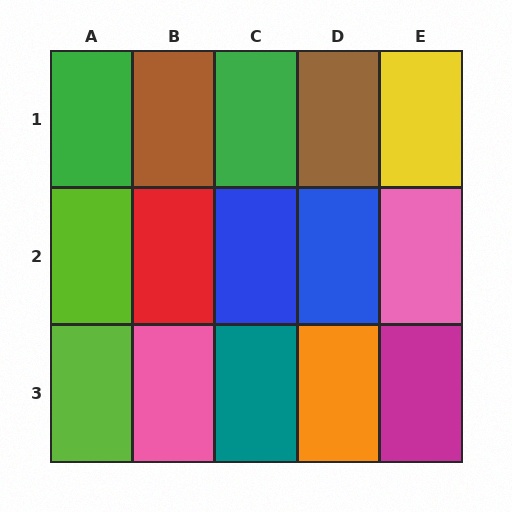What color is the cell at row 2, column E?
Pink.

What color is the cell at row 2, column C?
Blue.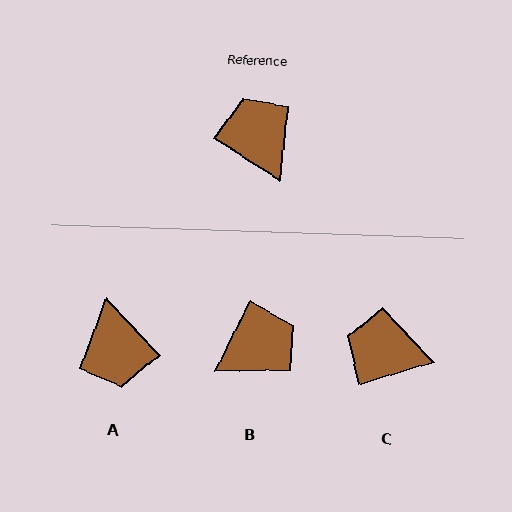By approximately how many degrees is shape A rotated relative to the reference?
Approximately 166 degrees counter-clockwise.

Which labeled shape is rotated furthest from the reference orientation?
A, about 166 degrees away.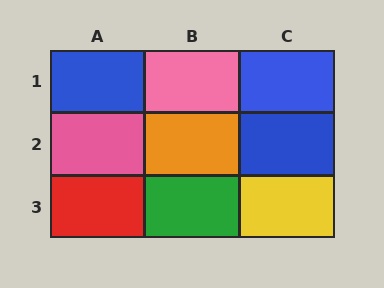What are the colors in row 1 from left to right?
Blue, pink, blue.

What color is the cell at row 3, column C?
Yellow.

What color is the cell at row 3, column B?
Green.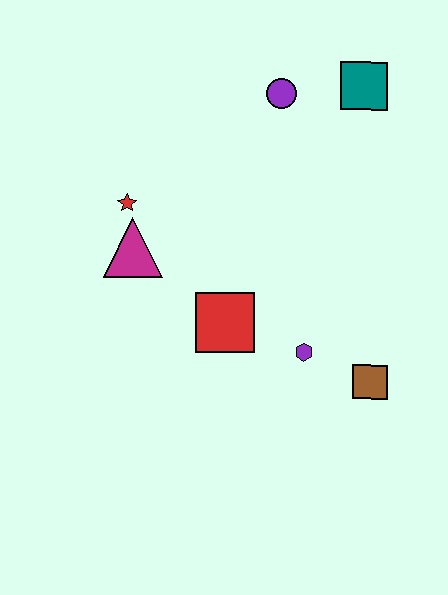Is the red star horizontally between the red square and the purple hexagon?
No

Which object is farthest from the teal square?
The brown square is farthest from the teal square.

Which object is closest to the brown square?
The purple hexagon is closest to the brown square.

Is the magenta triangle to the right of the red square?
No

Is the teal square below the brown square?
No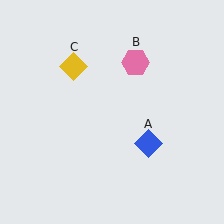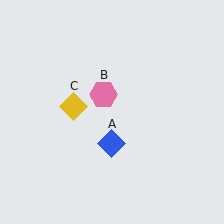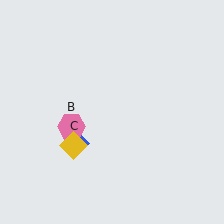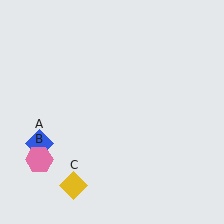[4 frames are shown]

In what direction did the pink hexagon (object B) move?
The pink hexagon (object B) moved down and to the left.